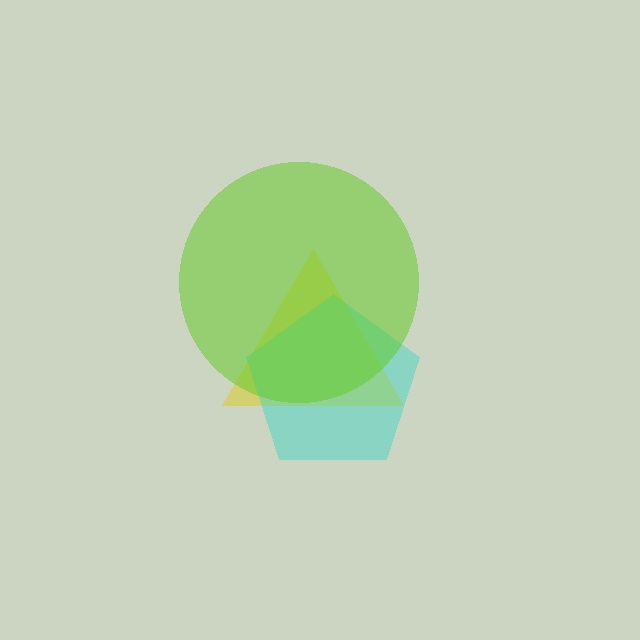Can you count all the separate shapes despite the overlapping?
Yes, there are 3 separate shapes.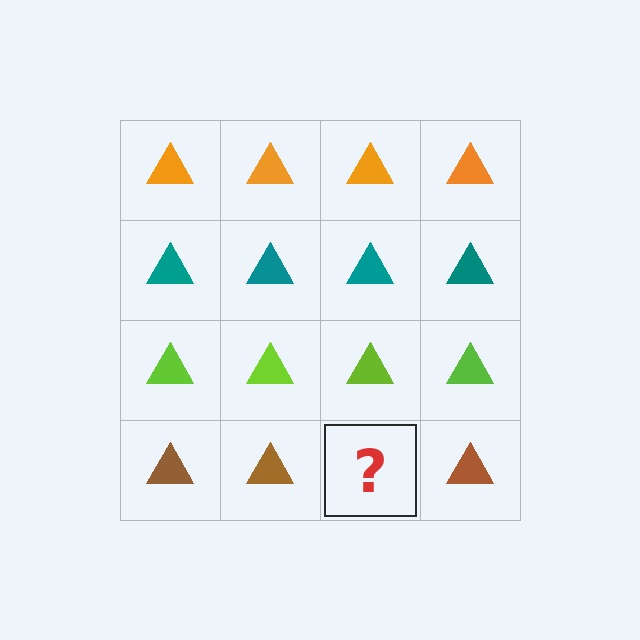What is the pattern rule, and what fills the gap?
The rule is that each row has a consistent color. The gap should be filled with a brown triangle.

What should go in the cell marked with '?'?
The missing cell should contain a brown triangle.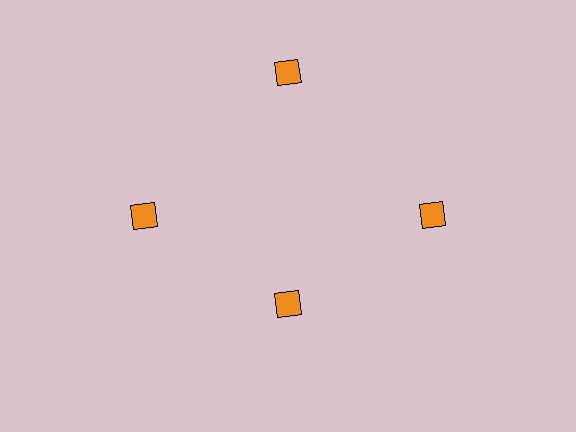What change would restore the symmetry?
The symmetry would be restored by moving it outward, back onto the ring so that all 4 diamonds sit at equal angles and equal distance from the center.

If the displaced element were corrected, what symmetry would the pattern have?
It would have 4-fold rotational symmetry — the pattern would map onto itself every 90 degrees.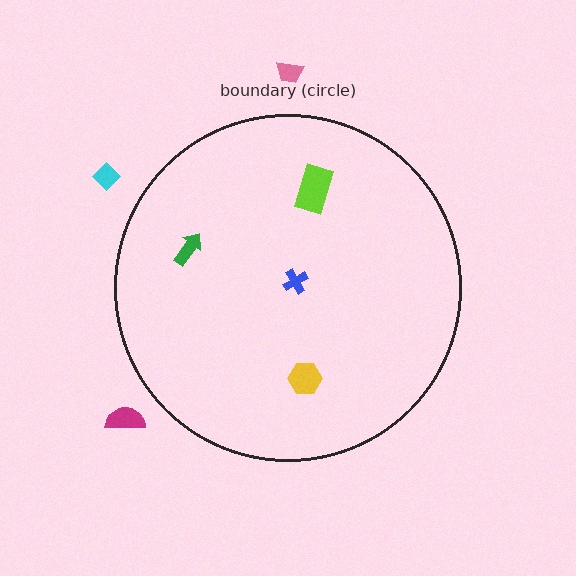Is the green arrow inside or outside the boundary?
Inside.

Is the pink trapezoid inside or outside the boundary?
Outside.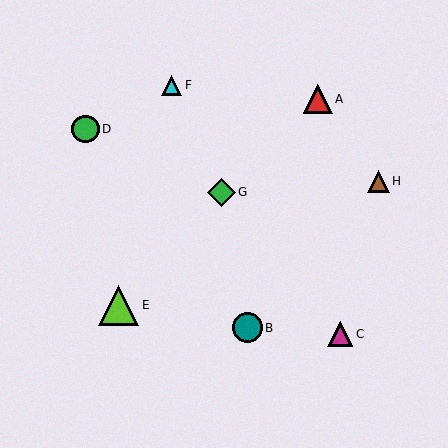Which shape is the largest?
The lime triangle (labeled E) is the largest.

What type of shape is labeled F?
Shape F is a cyan triangle.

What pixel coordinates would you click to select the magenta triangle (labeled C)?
Click at (340, 334) to select the magenta triangle C.